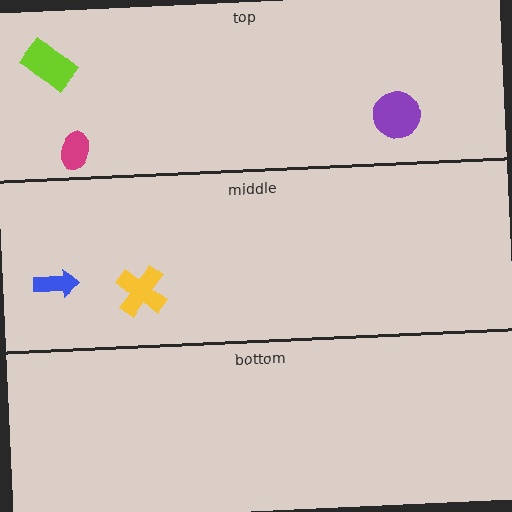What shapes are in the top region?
The purple circle, the lime rectangle, the magenta ellipse.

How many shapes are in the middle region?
2.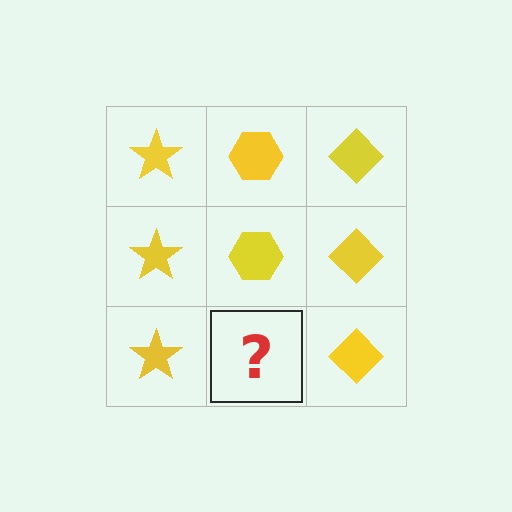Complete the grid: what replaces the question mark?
The question mark should be replaced with a yellow hexagon.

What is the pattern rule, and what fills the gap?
The rule is that each column has a consistent shape. The gap should be filled with a yellow hexagon.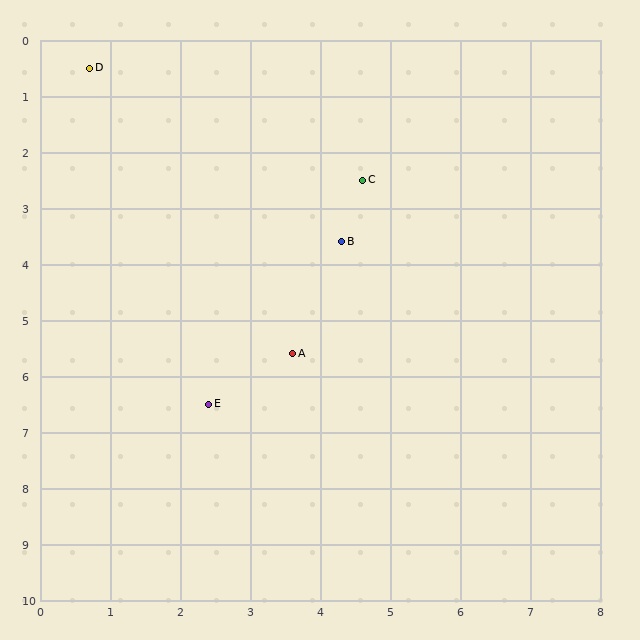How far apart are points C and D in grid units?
Points C and D are about 4.4 grid units apart.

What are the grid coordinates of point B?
Point B is at approximately (4.3, 3.6).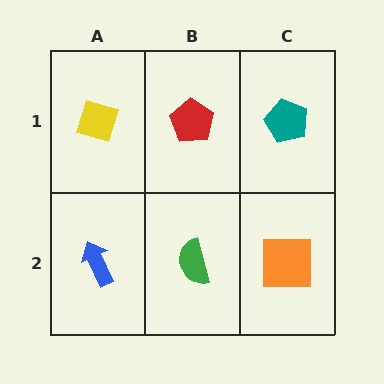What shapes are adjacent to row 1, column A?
A blue arrow (row 2, column A), a red pentagon (row 1, column B).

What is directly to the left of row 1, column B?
A yellow diamond.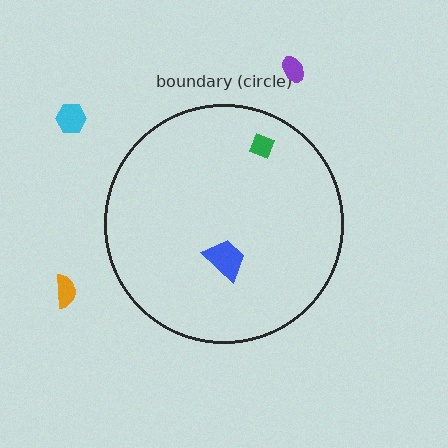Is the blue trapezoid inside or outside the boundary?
Inside.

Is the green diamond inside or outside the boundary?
Inside.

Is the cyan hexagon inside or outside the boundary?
Outside.